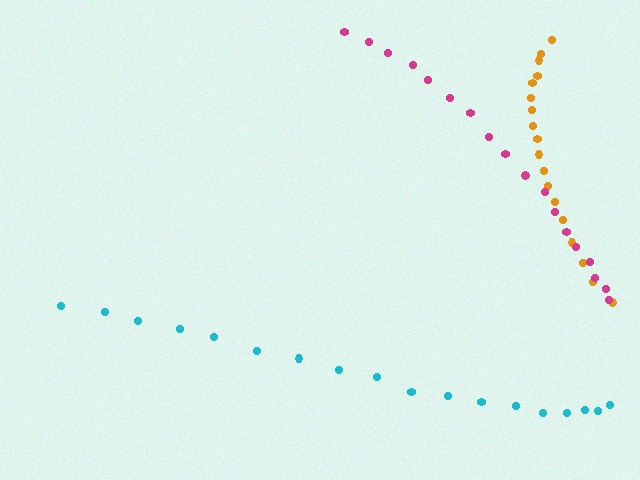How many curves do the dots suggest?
There are 3 distinct paths.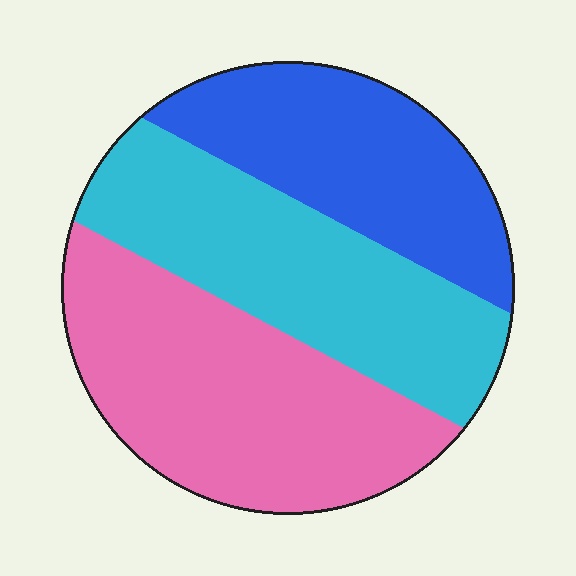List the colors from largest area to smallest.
From largest to smallest: pink, cyan, blue.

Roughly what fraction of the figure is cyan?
Cyan covers 34% of the figure.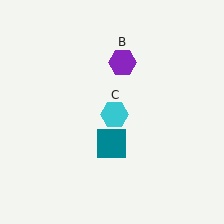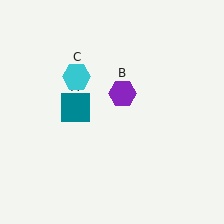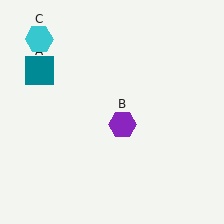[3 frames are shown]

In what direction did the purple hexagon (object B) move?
The purple hexagon (object B) moved down.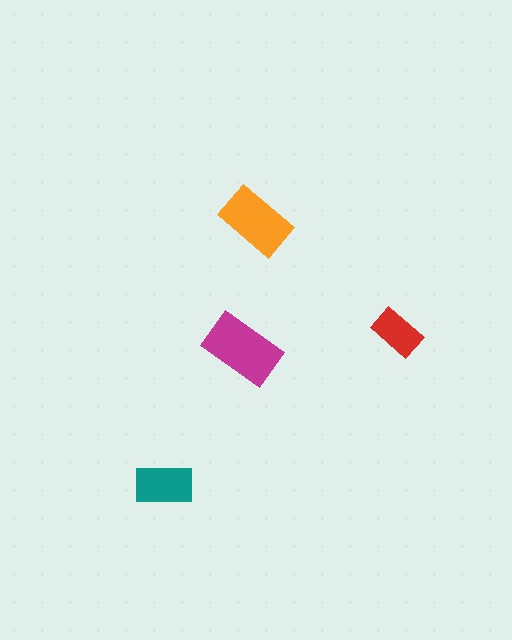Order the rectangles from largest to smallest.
the magenta one, the orange one, the teal one, the red one.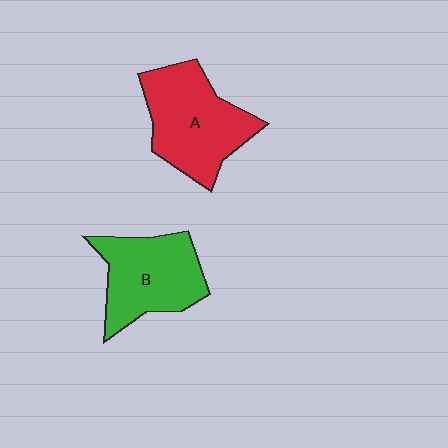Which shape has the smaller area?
Shape B (green).